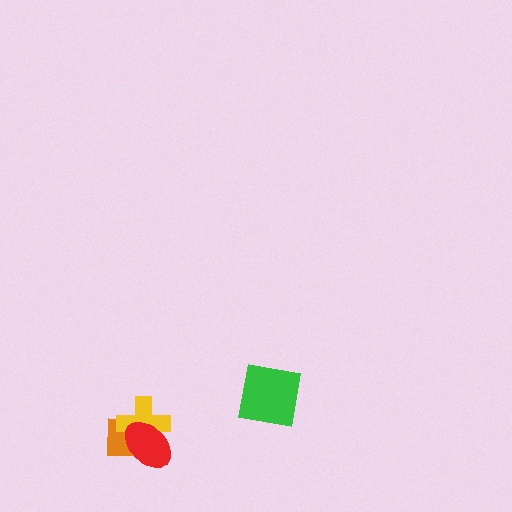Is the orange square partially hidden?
Yes, it is partially covered by another shape.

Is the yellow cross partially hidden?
Yes, it is partially covered by another shape.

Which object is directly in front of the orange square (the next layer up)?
The yellow cross is directly in front of the orange square.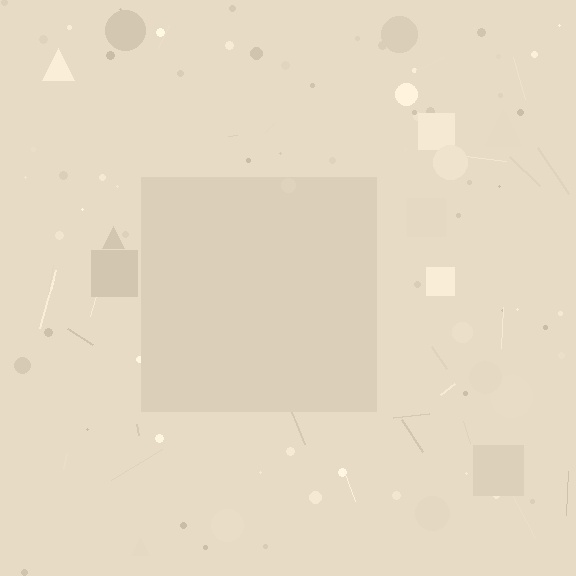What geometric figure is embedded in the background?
A square is embedded in the background.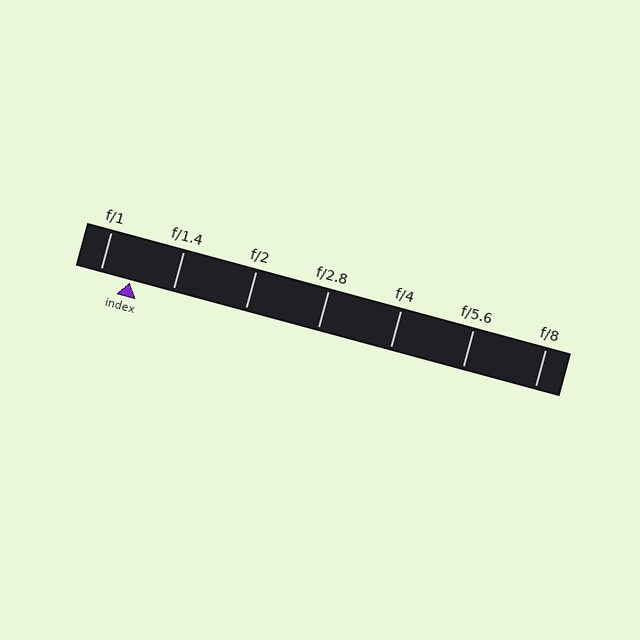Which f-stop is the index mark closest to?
The index mark is closest to f/1.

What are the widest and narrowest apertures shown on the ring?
The widest aperture shown is f/1 and the narrowest is f/8.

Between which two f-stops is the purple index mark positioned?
The index mark is between f/1 and f/1.4.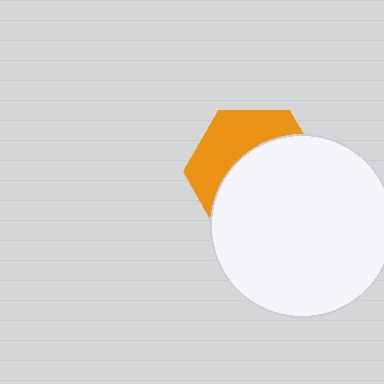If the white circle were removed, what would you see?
You would see the complete orange hexagon.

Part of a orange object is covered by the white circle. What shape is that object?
It is a hexagon.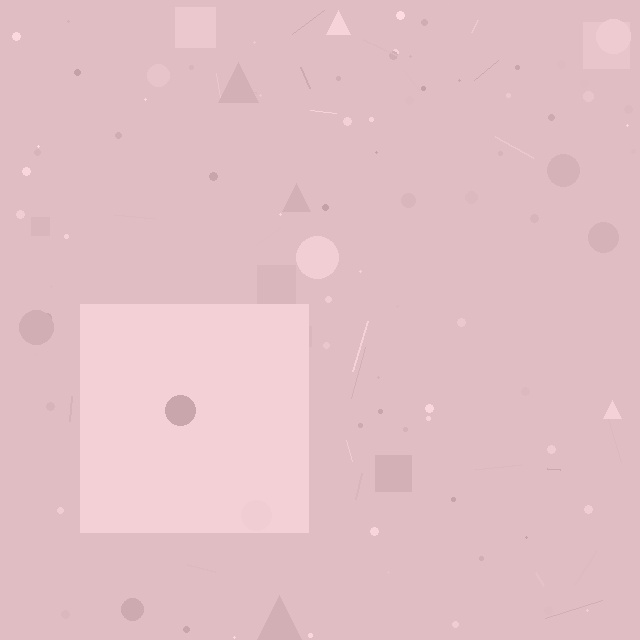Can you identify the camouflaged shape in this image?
The camouflaged shape is a square.